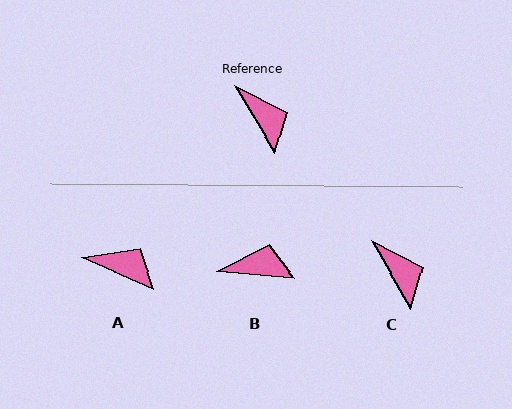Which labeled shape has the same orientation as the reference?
C.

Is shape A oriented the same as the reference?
No, it is off by about 36 degrees.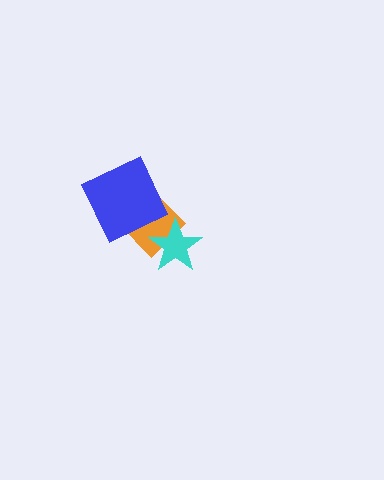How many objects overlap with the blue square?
1 object overlaps with the blue square.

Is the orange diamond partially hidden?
Yes, it is partially covered by another shape.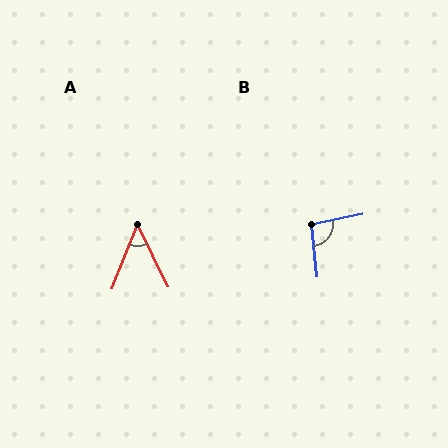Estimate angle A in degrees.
Approximately 47 degrees.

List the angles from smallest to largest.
A (47°), B (96°).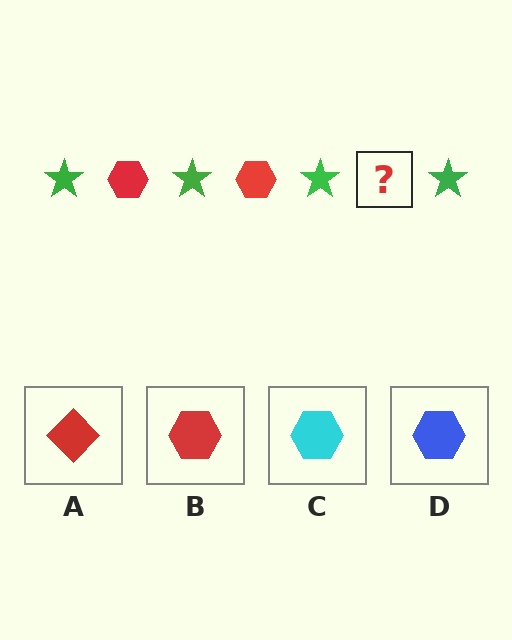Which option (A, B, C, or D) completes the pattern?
B.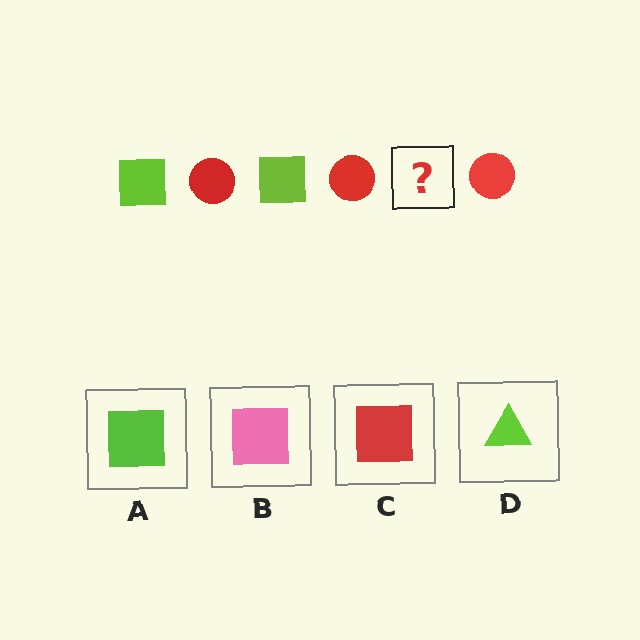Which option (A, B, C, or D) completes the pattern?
A.